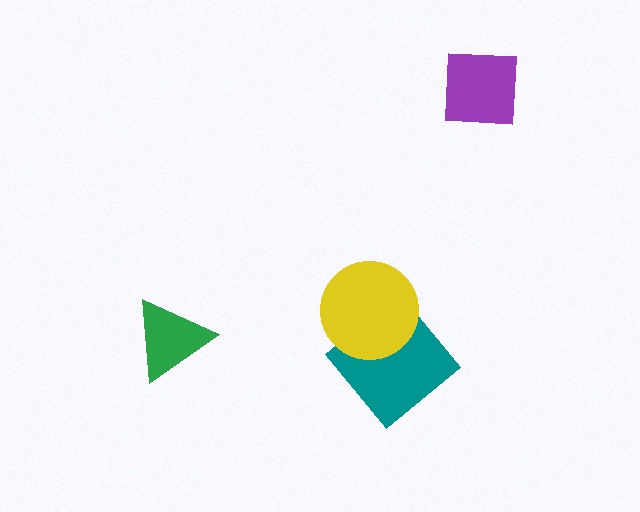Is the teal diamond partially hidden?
Yes, it is partially covered by another shape.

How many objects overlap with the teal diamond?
1 object overlaps with the teal diamond.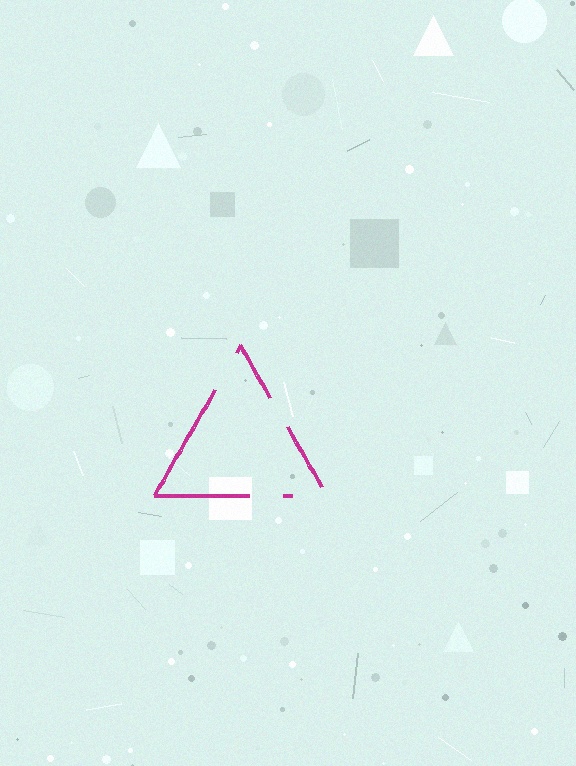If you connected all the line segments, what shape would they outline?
They would outline a triangle.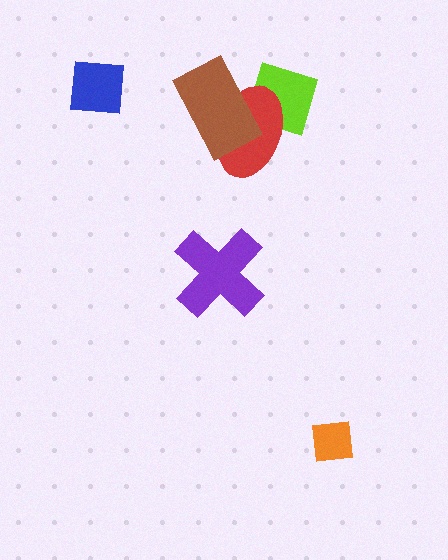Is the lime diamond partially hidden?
Yes, it is partially covered by another shape.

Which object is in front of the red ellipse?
The brown rectangle is in front of the red ellipse.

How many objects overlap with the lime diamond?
2 objects overlap with the lime diamond.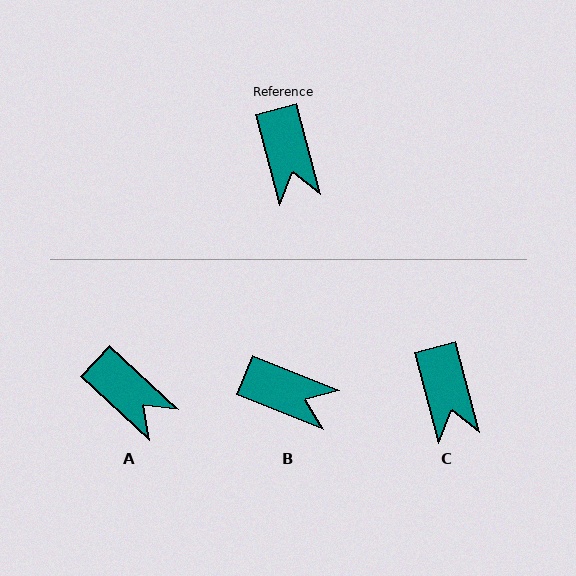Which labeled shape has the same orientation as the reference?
C.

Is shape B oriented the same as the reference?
No, it is off by about 53 degrees.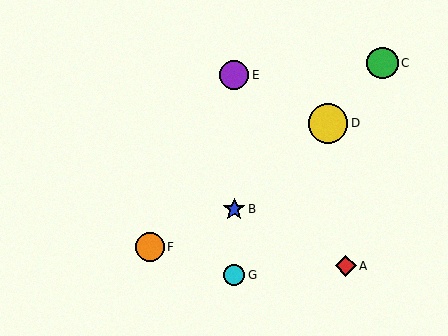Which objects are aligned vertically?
Objects B, E, G are aligned vertically.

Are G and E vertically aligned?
Yes, both are at x≈234.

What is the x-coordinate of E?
Object E is at x≈234.